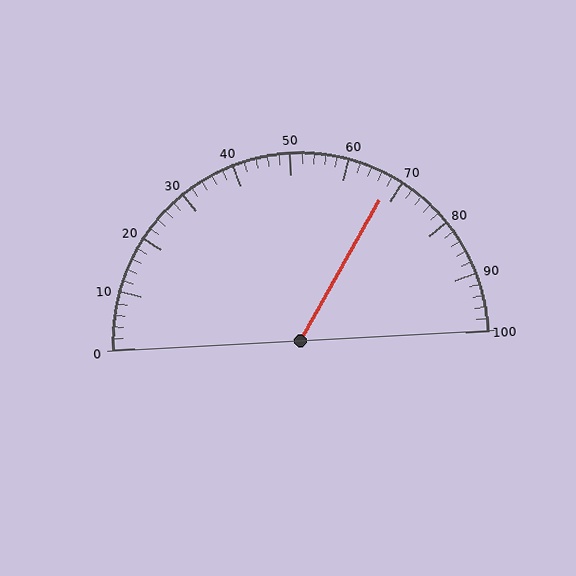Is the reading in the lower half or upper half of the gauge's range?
The reading is in the upper half of the range (0 to 100).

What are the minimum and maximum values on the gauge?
The gauge ranges from 0 to 100.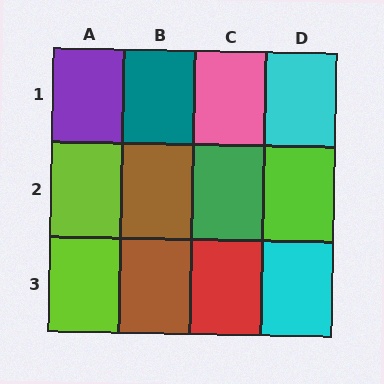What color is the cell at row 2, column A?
Lime.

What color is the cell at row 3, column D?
Cyan.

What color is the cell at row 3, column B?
Brown.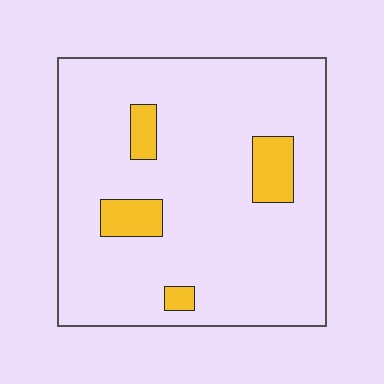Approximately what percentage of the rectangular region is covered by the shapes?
Approximately 10%.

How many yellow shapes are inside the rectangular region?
4.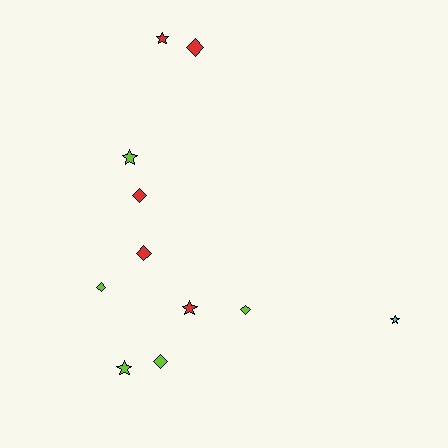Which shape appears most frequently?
Diamond, with 6 objects.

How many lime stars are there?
There are 2 lime stars.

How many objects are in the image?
There are 11 objects.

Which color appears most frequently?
Red, with 5 objects.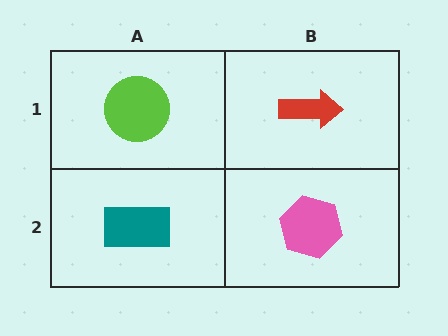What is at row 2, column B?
A pink hexagon.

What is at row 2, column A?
A teal rectangle.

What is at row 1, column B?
A red arrow.